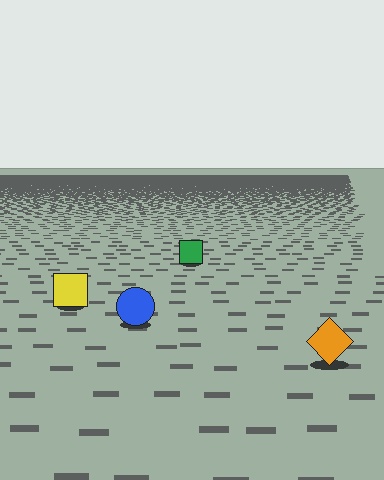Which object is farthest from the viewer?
The green square is farthest from the viewer. It appears smaller and the ground texture around it is denser.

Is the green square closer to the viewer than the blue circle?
No. The blue circle is closer — you can tell from the texture gradient: the ground texture is coarser near it.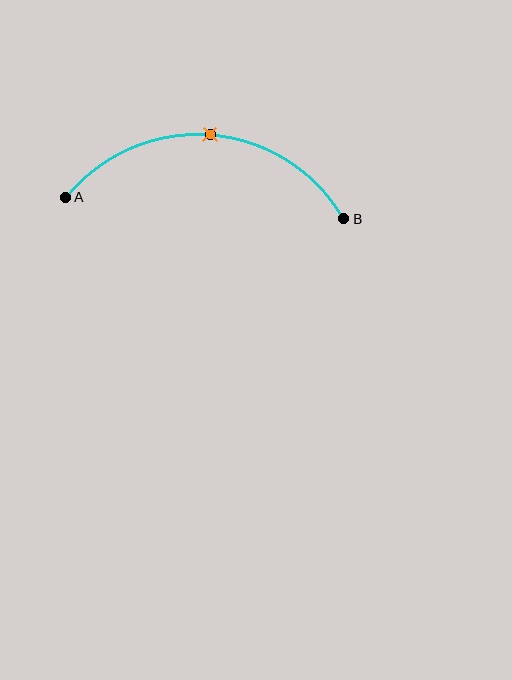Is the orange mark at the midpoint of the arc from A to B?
Yes. The orange mark lies on the arc at equal arc-length from both A and B — it is the arc midpoint.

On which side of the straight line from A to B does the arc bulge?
The arc bulges above the straight line connecting A and B.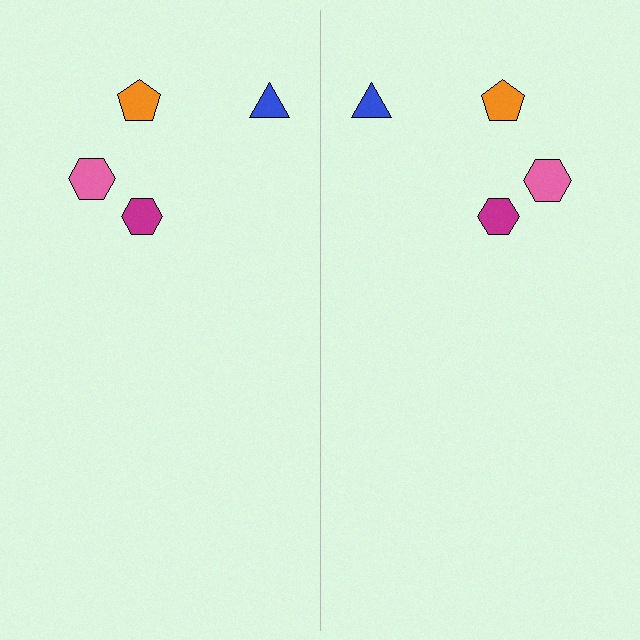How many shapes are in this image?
There are 8 shapes in this image.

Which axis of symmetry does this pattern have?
The pattern has a vertical axis of symmetry running through the center of the image.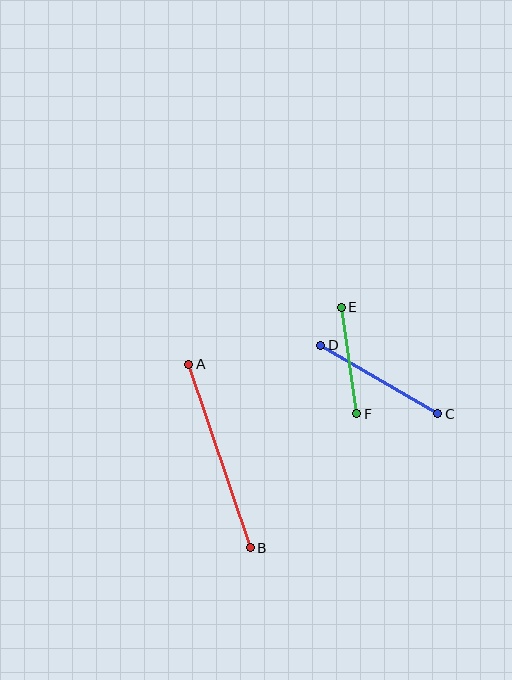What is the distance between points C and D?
The distance is approximately 135 pixels.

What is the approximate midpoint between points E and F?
The midpoint is at approximately (349, 360) pixels.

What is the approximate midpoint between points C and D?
The midpoint is at approximately (379, 380) pixels.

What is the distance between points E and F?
The distance is approximately 108 pixels.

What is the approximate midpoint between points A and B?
The midpoint is at approximately (219, 456) pixels.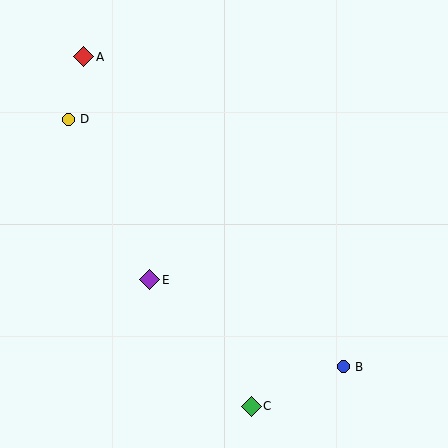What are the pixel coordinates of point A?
Point A is at (84, 57).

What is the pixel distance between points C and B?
The distance between C and B is 100 pixels.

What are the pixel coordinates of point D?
Point D is at (68, 119).